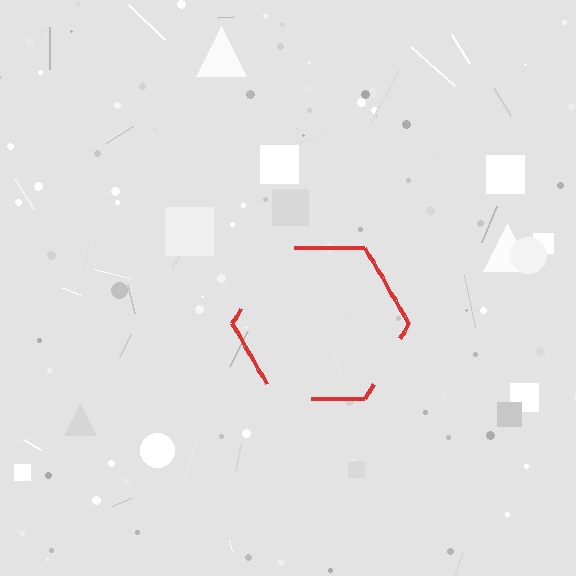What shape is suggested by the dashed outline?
The dashed outline suggests a hexagon.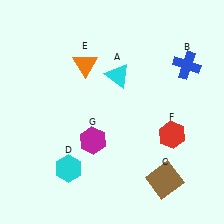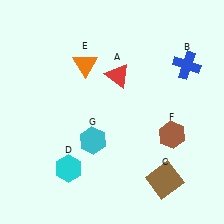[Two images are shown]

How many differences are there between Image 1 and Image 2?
There are 3 differences between the two images.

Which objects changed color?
A changed from cyan to red. F changed from red to brown. G changed from magenta to cyan.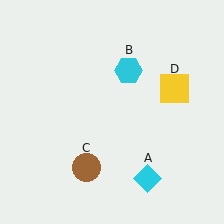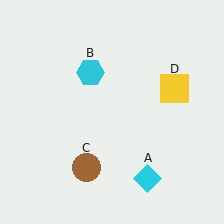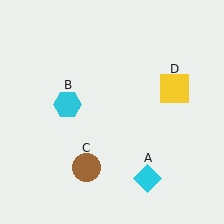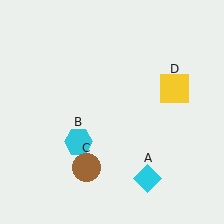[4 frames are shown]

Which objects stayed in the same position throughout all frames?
Cyan diamond (object A) and brown circle (object C) and yellow square (object D) remained stationary.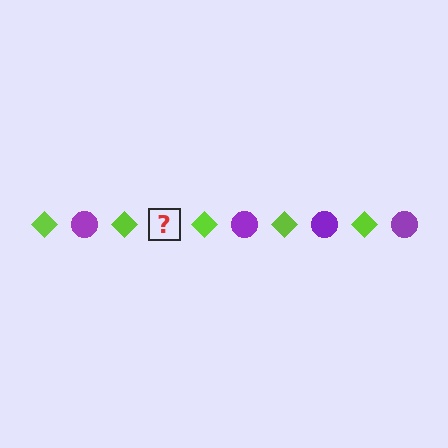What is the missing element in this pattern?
The missing element is a purple circle.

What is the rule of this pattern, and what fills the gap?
The rule is that the pattern alternates between lime diamond and purple circle. The gap should be filled with a purple circle.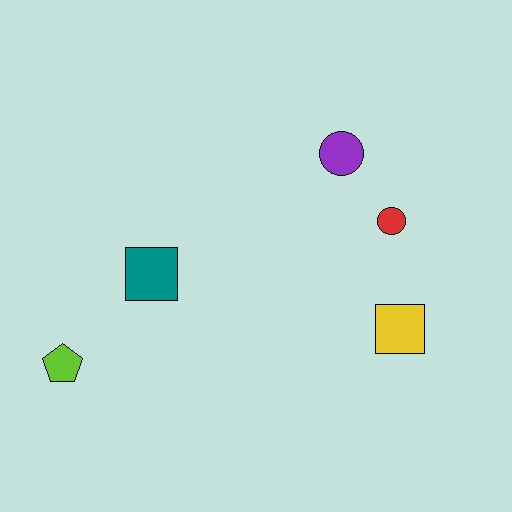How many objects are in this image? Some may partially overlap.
There are 5 objects.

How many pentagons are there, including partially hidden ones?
There is 1 pentagon.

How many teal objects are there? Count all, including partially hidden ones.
There is 1 teal object.